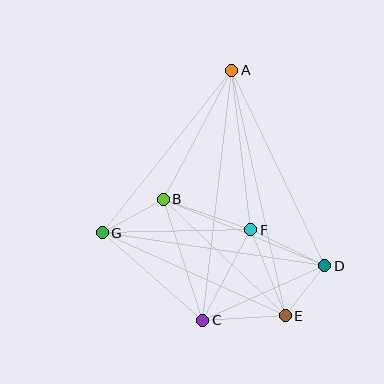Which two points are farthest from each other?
Points A and C are farthest from each other.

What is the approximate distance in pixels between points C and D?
The distance between C and D is approximately 133 pixels.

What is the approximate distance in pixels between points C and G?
The distance between C and G is approximately 134 pixels.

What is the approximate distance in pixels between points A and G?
The distance between A and G is approximately 208 pixels.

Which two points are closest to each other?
Points D and E are closest to each other.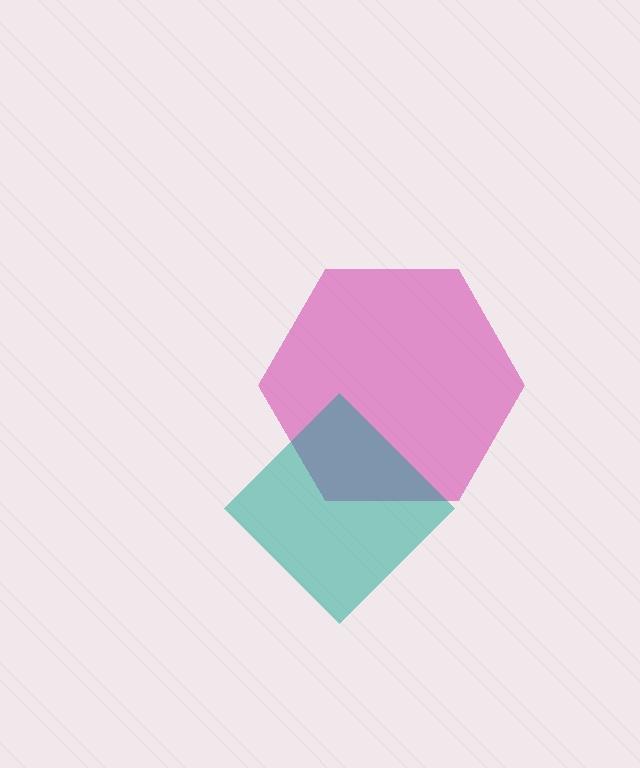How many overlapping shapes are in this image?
There are 2 overlapping shapes in the image.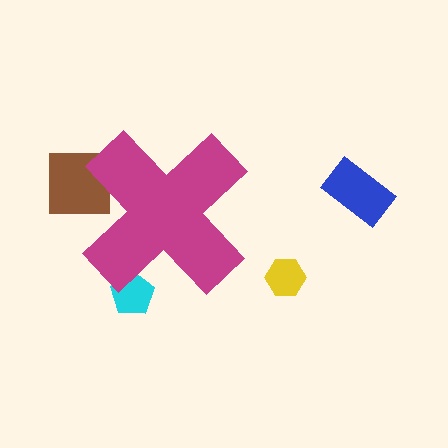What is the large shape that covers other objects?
A magenta cross.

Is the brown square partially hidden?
Yes, the brown square is partially hidden behind the magenta cross.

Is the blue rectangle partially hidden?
No, the blue rectangle is fully visible.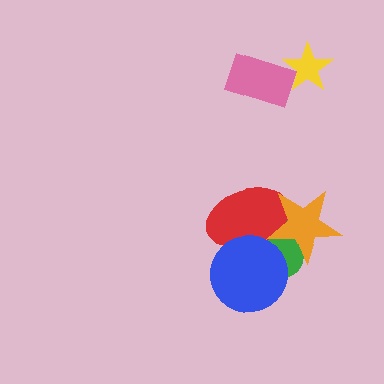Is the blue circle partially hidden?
No, no other shape covers it.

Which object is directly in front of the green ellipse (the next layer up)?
The red ellipse is directly in front of the green ellipse.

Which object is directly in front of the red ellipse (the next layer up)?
The orange star is directly in front of the red ellipse.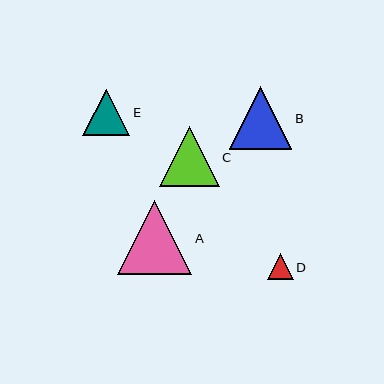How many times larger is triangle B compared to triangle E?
Triangle B is approximately 1.3 times the size of triangle E.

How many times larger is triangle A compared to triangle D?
Triangle A is approximately 2.8 times the size of triangle D.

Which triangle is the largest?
Triangle A is the largest with a size of approximately 74 pixels.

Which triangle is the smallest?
Triangle D is the smallest with a size of approximately 26 pixels.